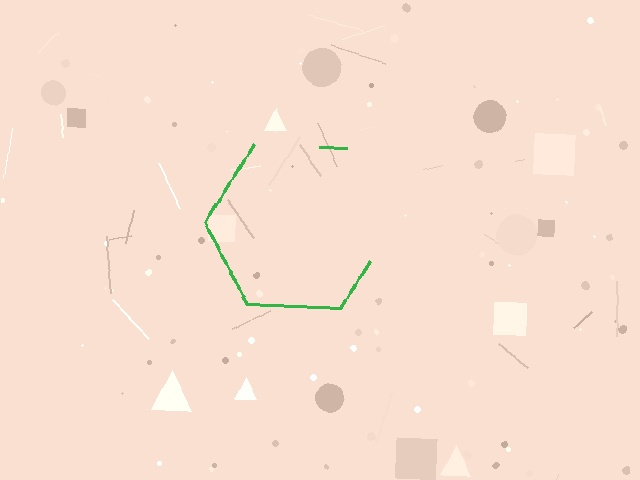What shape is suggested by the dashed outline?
The dashed outline suggests a hexagon.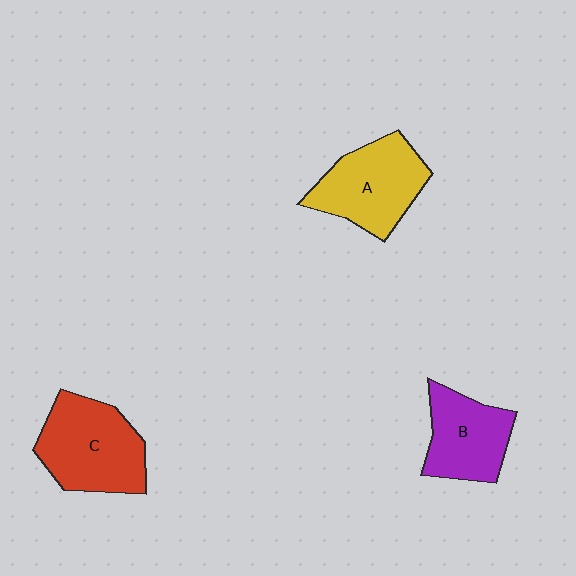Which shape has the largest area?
Shape C (red).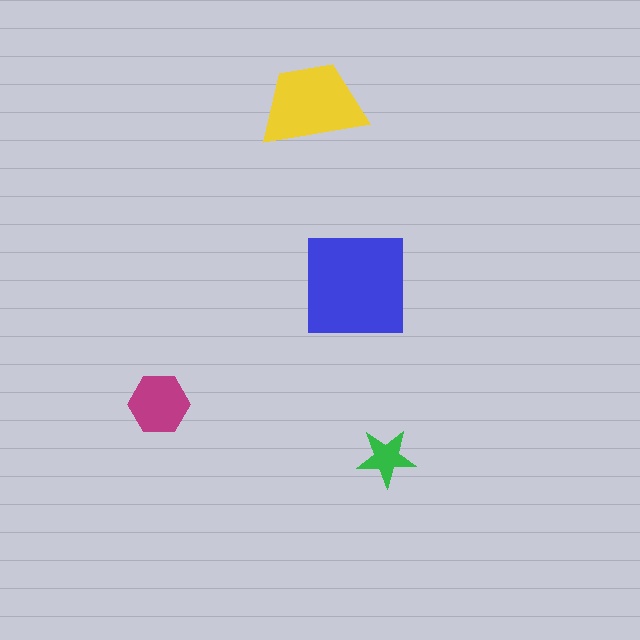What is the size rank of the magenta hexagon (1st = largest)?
3rd.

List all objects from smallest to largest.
The green star, the magenta hexagon, the yellow trapezoid, the blue square.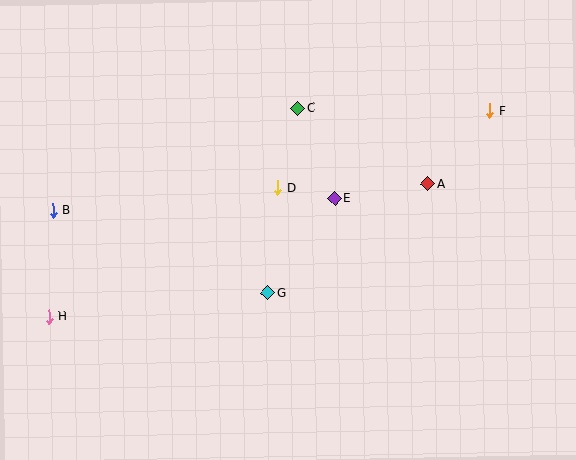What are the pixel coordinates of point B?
Point B is at (53, 211).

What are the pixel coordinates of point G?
Point G is at (268, 293).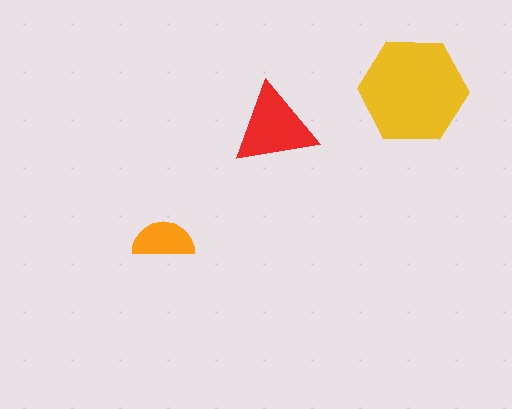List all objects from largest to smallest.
The yellow hexagon, the red triangle, the orange semicircle.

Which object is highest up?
The yellow hexagon is topmost.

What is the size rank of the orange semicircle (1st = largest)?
3rd.